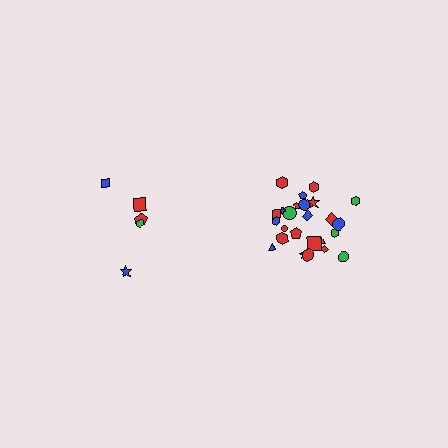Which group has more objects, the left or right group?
The right group.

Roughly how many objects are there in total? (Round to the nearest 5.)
Roughly 30 objects in total.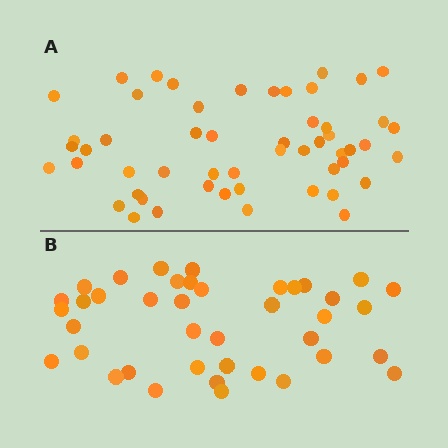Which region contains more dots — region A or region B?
Region A (the top region) has more dots.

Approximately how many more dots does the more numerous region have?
Region A has approximately 15 more dots than region B.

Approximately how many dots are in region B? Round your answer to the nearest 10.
About 40 dots.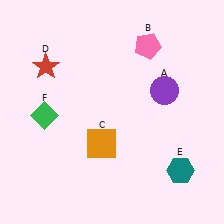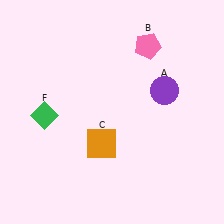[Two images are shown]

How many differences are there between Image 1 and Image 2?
There are 2 differences between the two images.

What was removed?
The red star (D), the teal hexagon (E) were removed in Image 2.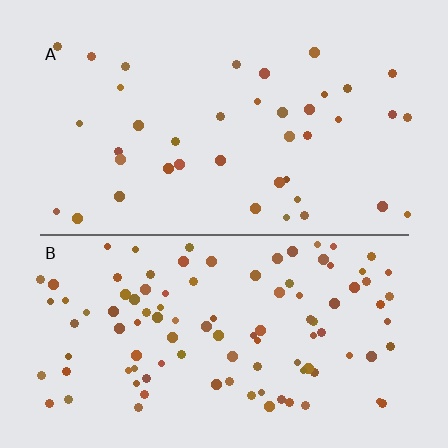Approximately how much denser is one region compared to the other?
Approximately 2.6× — region B over region A.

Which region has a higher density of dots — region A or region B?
B (the bottom).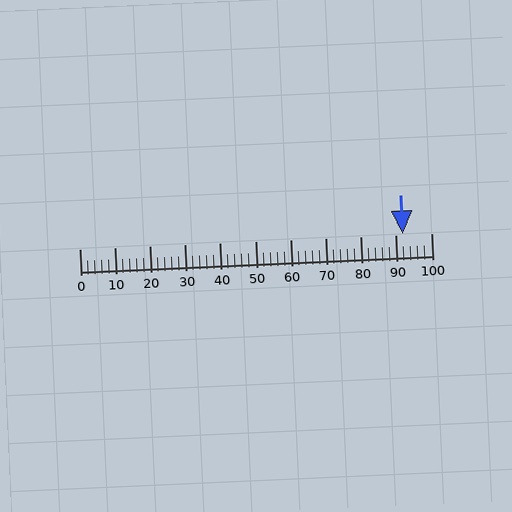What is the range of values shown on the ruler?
The ruler shows values from 0 to 100.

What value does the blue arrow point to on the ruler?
The blue arrow points to approximately 92.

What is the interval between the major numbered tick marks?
The major tick marks are spaced 10 units apart.